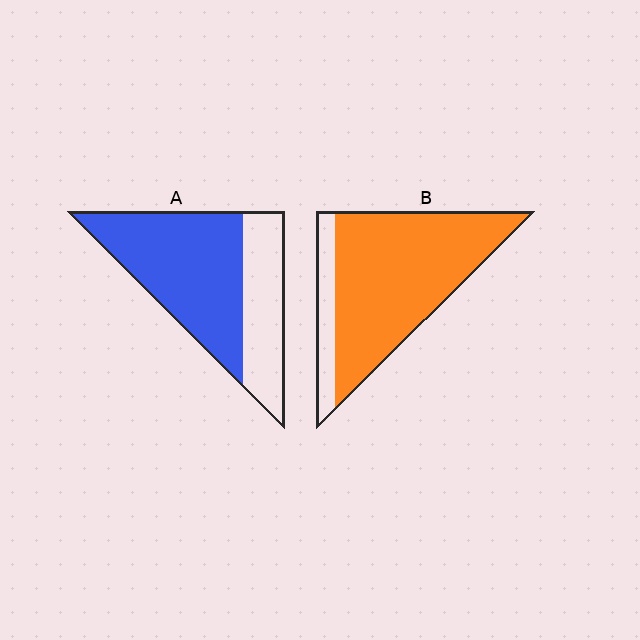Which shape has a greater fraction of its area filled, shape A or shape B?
Shape B.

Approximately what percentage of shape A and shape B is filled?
A is approximately 65% and B is approximately 85%.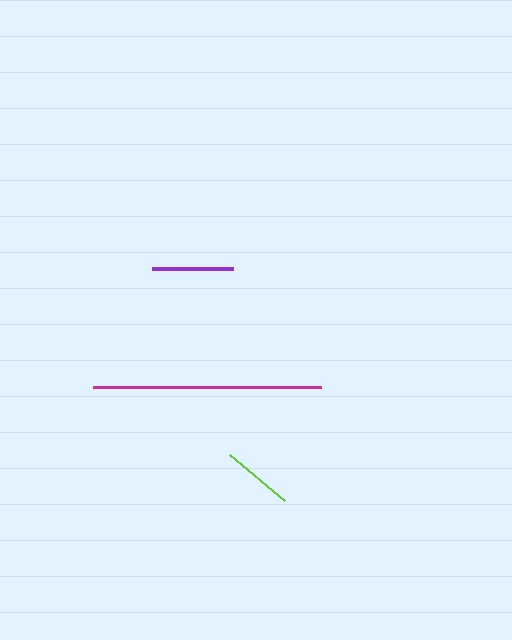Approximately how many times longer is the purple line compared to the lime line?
The purple line is approximately 1.1 times the length of the lime line.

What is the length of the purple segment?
The purple segment is approximately 80 pixels long.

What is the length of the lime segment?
The lime segment is approximately 71 pixels long.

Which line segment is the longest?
The magenta line is the longest at approximately 228 pixels.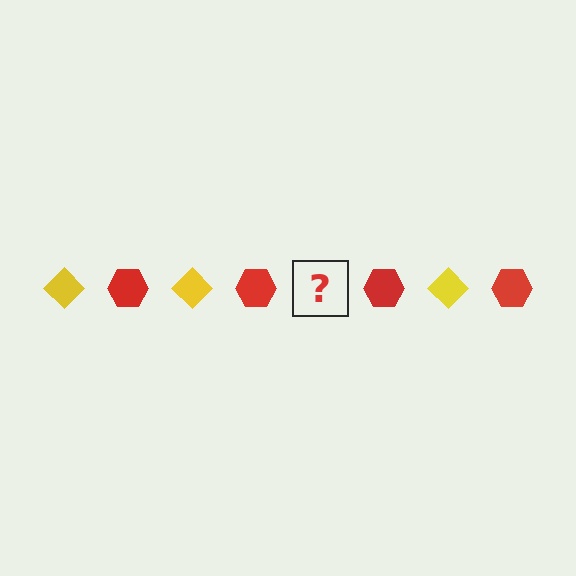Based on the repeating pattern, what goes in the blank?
The blank should be a yellow diamond.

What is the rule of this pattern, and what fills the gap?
The rule is that the pattern alternates between yellow diamond and red hexagon. The gap should be filled with a yellow diamond.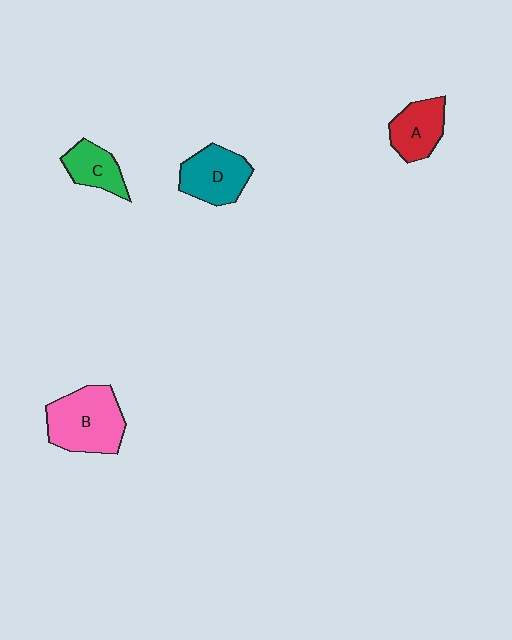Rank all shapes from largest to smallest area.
From largest to smallest: B (pink), D (teal), A (red), C (green).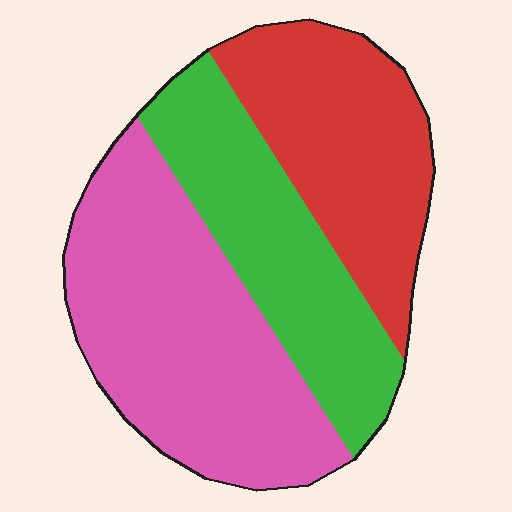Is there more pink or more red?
Pink.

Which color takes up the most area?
Pink, at roughly 40%.